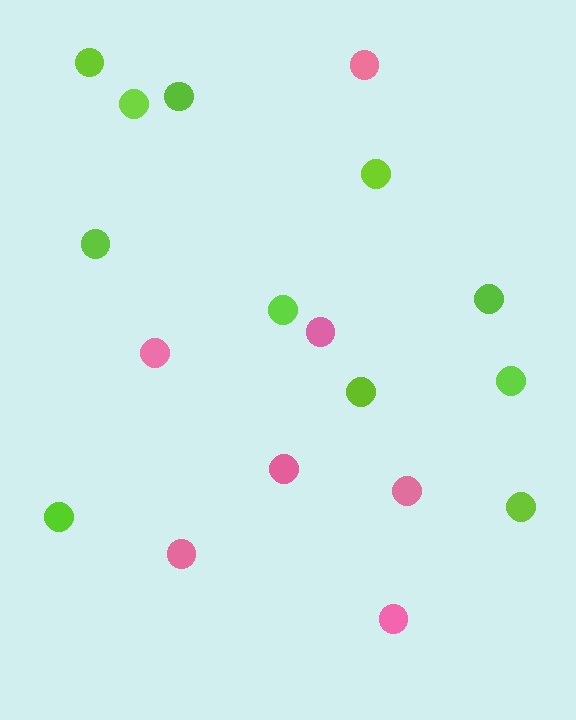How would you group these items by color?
There are 2 groups: one group of pink circles (7) and one group of lime circles (11).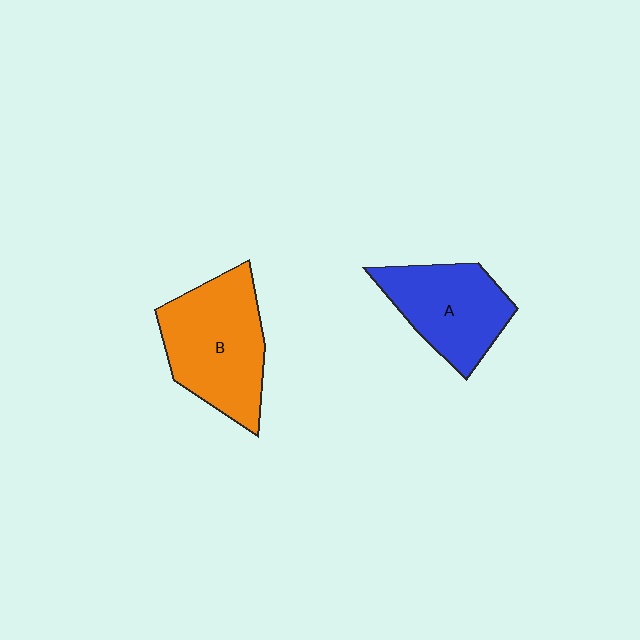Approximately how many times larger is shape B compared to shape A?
Approximately 1.3 times.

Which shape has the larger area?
Shape B (orange).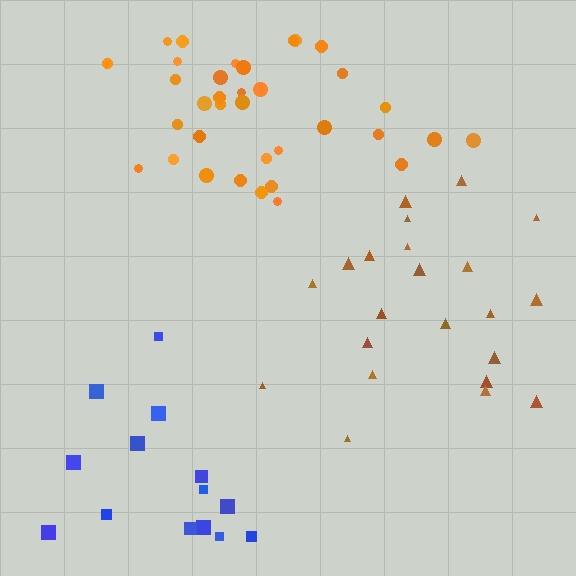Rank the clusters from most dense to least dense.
orange, brown, blue.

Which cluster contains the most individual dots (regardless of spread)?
Orange (35).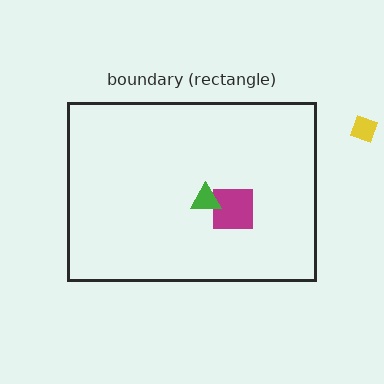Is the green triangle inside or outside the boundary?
Inside.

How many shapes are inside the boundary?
2 inside, 1 outside.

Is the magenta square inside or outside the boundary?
Inside.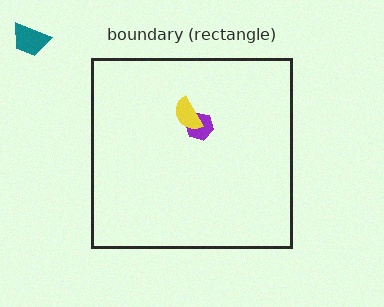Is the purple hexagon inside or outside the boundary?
Inside.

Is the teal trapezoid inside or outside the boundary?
Outside.